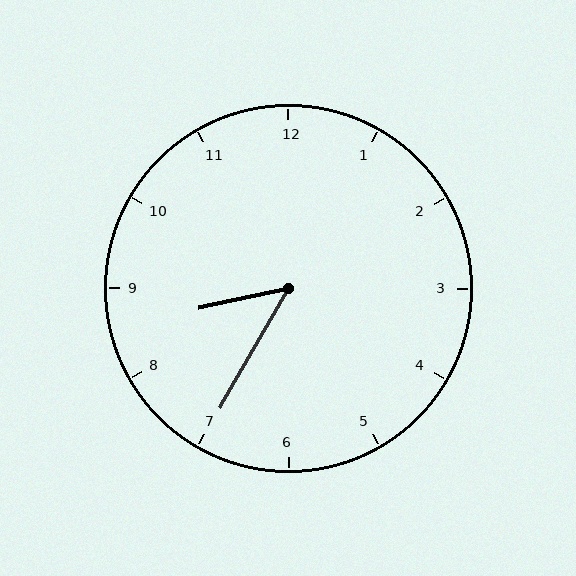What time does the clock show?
8:35.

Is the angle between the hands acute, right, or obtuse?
It is acute.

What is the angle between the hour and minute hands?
Approximately 48 degrees.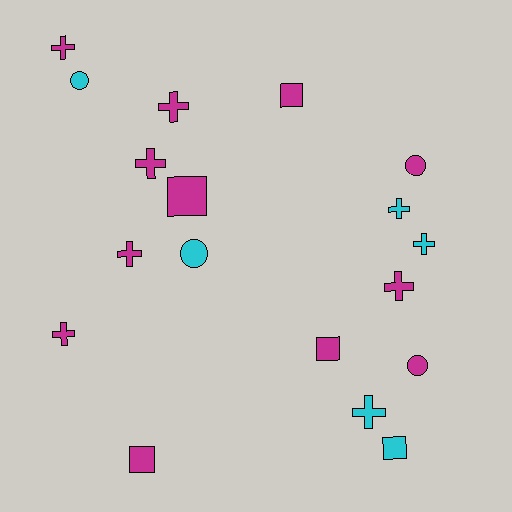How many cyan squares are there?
There is 1 cyan square.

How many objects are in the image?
There are 18 objects.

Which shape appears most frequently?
Cross, with 9 objects.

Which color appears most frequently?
Magenta, with 12 objects.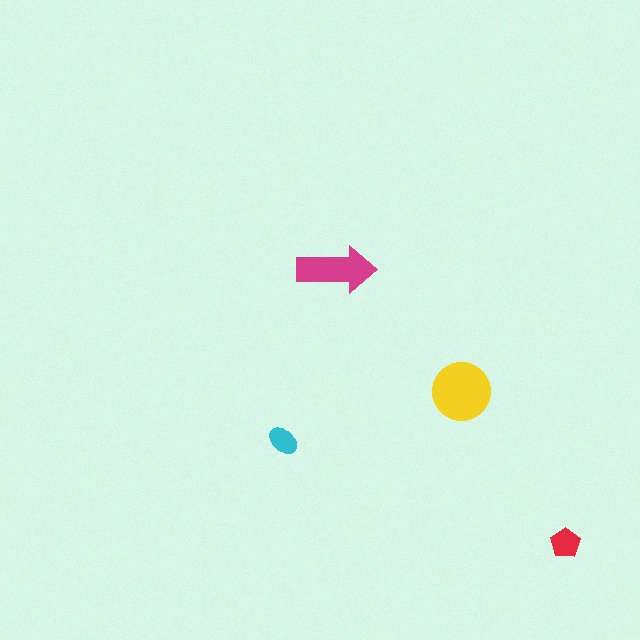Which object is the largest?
The yellow circle.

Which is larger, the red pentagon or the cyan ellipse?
The red pentagon.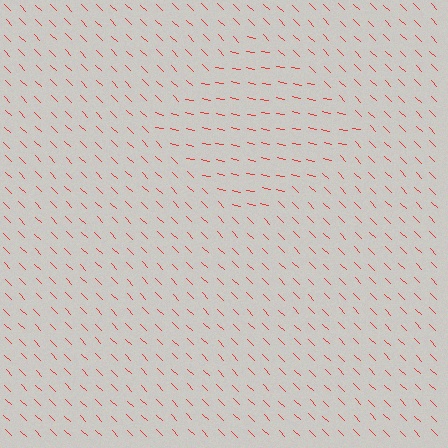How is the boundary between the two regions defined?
The boundary is defined purely by a change in line orientation (approximately 32 degrees difference). All lines are the same color and thickness.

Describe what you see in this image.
The image is filled with small red line segments. A diamond region in the image has lines oriented differently from the surrounding lines, creating a visible texture boundary.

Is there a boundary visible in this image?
Yes, there is a texture boundary formed by a change in line orientation.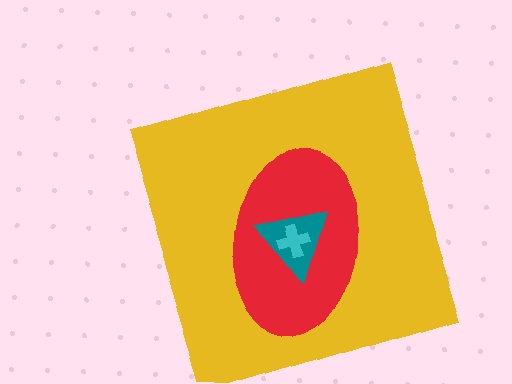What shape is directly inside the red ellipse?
The teal triangle.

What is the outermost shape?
The yellow square.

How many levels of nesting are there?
4.